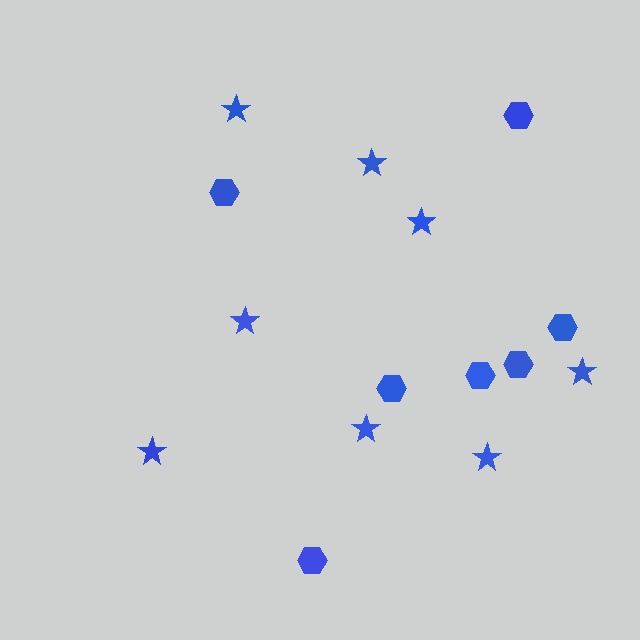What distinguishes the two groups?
There are 2 groups: one group of hexagons (7) and one group of stars (8).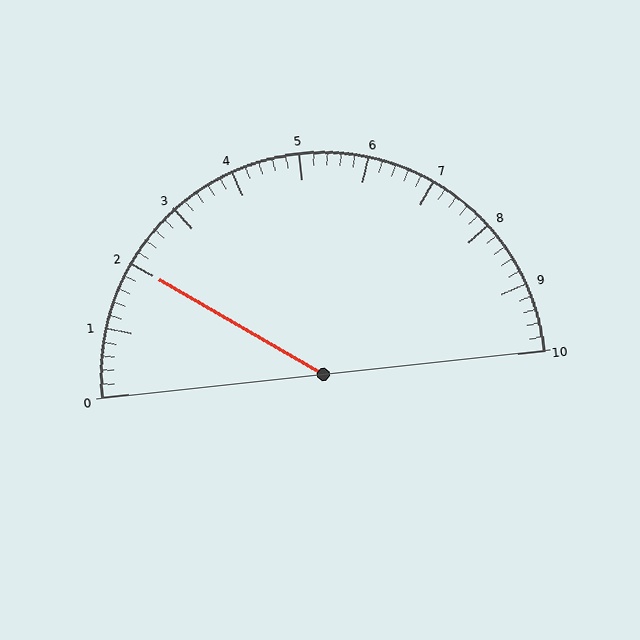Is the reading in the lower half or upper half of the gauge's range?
The reading is in the lower half of the range (0 to 10).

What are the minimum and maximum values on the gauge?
The gauge ranges from 0 to 10.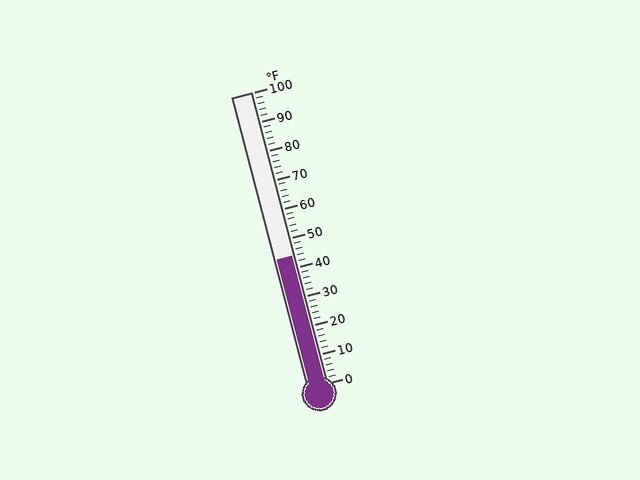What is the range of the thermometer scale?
The thermometer scale ranges from 0°F to 100°F.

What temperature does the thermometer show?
The thermometer shows approximately 44°F.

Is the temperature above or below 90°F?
The temperature is below 90°F.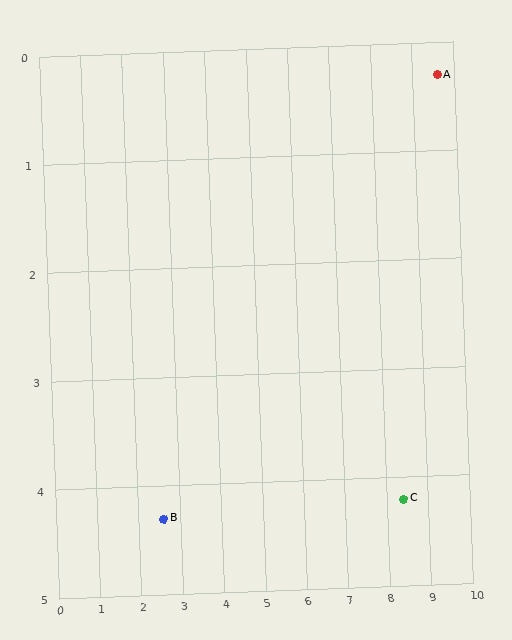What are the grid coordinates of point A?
Point A is at approximately (9.6, 0.3).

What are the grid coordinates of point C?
Point C is at approximately (8.4, 4.2).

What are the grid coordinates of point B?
Point B is at approximately (2.6, 4.3).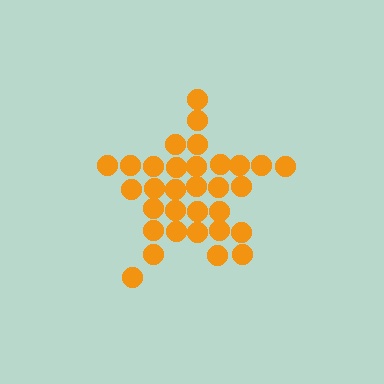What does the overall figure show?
The overall figure shows a star.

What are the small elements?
The small elements are circles.